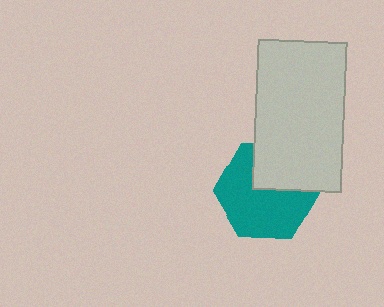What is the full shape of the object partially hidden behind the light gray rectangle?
The partially hidden object is a teal hexagon.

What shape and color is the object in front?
The object in front is a light gray rectangle.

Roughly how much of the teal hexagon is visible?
Most of it is visible (roughly 67%).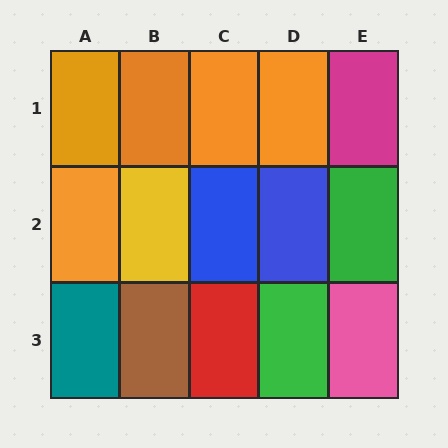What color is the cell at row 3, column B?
Brown.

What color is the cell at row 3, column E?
Pink.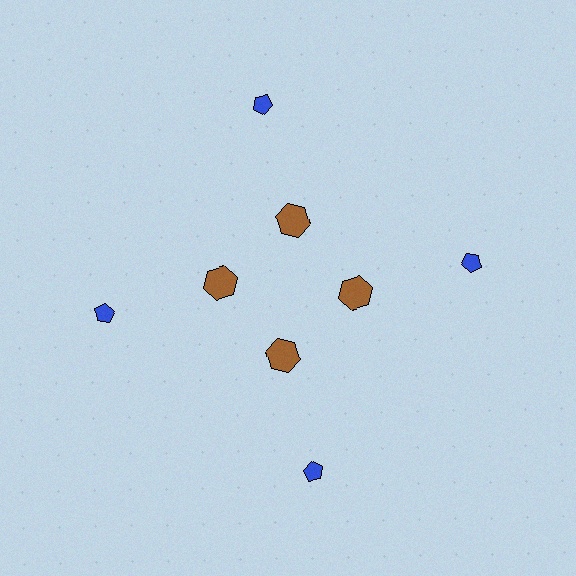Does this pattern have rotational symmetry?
Yes, this pattern has 4-fold rotational symmetry. It looks the same after rotating 90 degrees around the center.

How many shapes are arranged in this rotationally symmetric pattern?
There are 8 shapes, arranged in 4 groups of 2.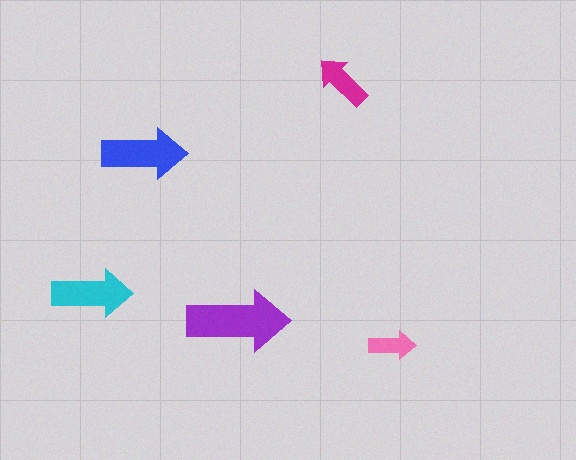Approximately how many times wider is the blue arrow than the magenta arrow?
About 1.5 times wider.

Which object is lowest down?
The pink arrow is bottommost.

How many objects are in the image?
There are 5 objects in the image.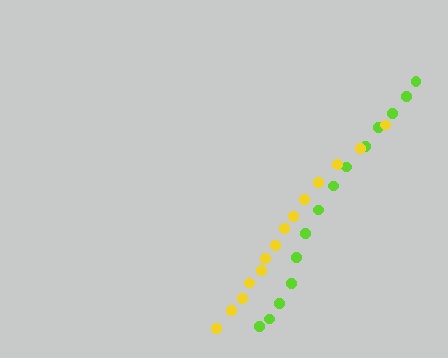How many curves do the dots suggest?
There are 2 distinct paths.